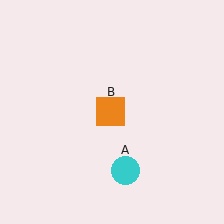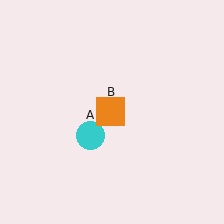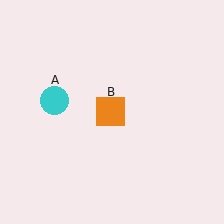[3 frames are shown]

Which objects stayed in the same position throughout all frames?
Orange square (object B) remained stationary.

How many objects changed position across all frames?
1 object changed position: cyan circle (object A).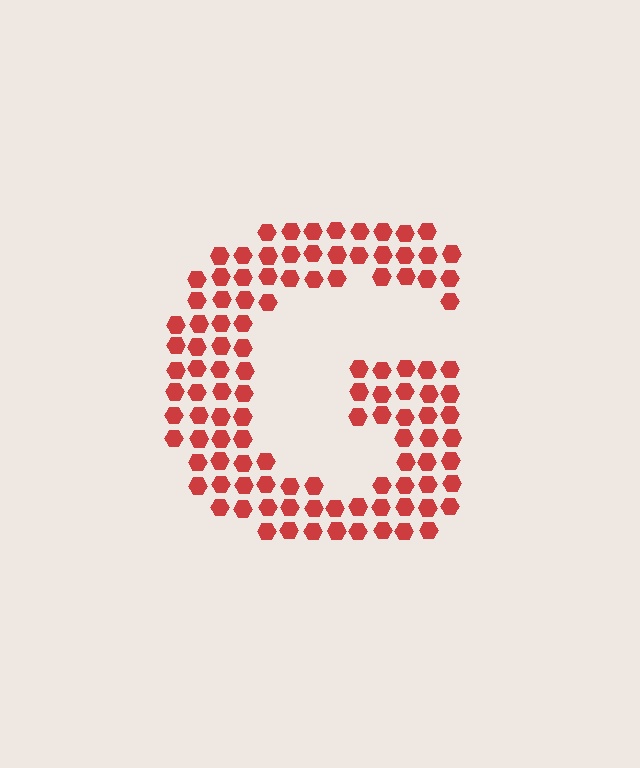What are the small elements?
The small elements are hexagons.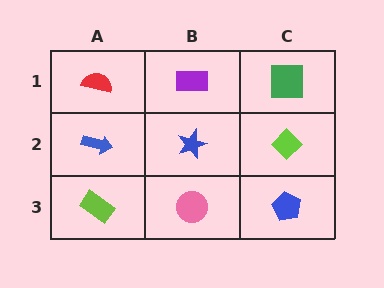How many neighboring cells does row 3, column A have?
2.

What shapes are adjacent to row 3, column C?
A lime diamond (row 2, column C), a pink circle (row 3, column B).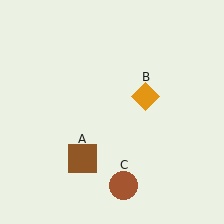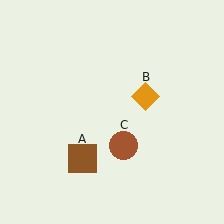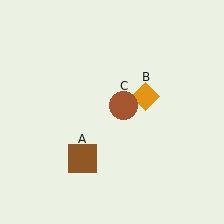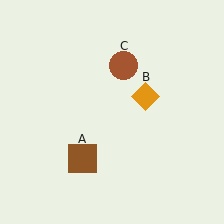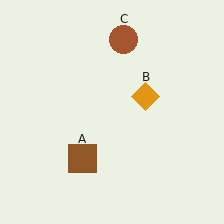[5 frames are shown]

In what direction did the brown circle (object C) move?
The brown circle (object C) moved up.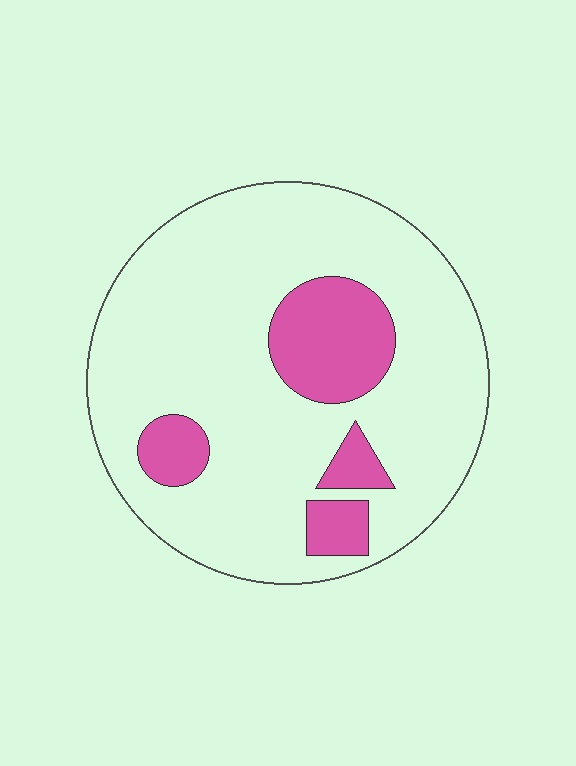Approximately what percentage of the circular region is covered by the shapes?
Approximately 20%.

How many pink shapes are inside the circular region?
4.